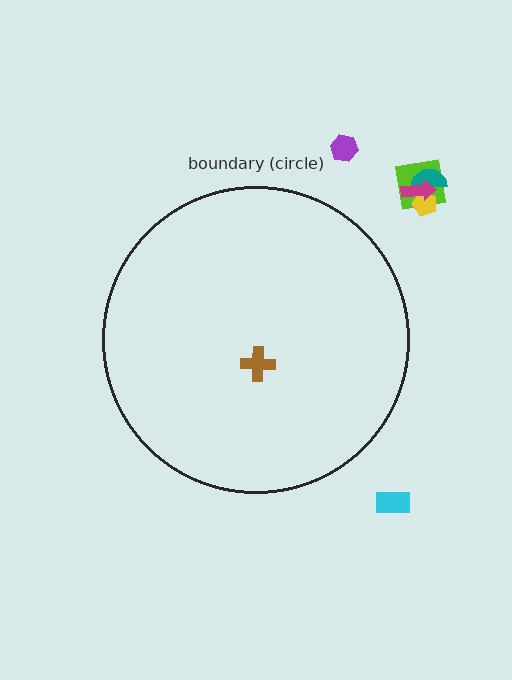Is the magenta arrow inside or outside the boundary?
Outside.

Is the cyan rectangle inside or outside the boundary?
Outside.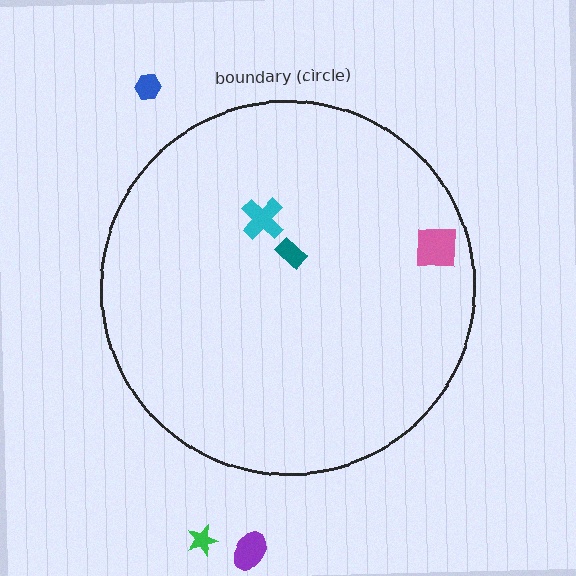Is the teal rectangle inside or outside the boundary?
Inside.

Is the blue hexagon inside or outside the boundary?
Outside.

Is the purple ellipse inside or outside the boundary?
Outside.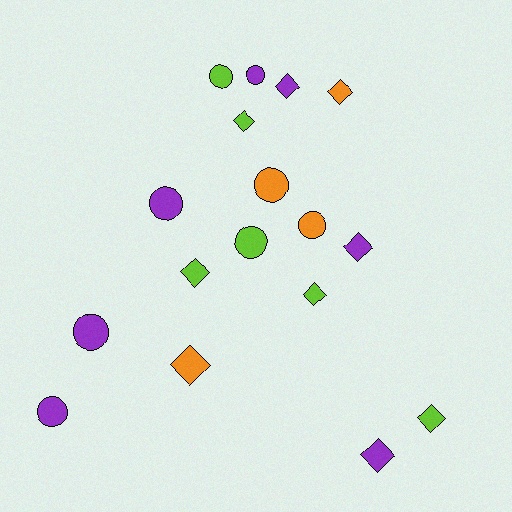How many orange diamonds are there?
There are 2 orange diamonds.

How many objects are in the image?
There are 17 objects.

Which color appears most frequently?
Purple, with 7 objects.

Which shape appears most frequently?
Diamond, with 9 objects.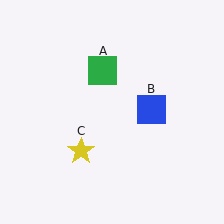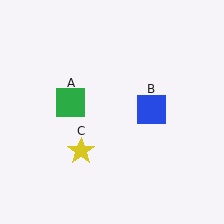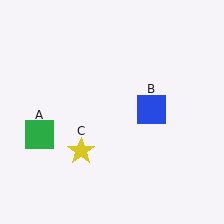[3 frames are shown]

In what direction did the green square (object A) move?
The green square (object A) moved down and to the left.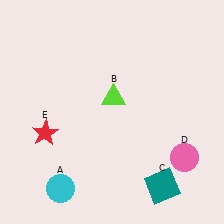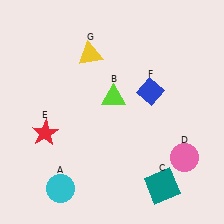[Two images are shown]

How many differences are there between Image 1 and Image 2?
There are 2 differences between the two images.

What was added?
A blue diamond (F), a yellow triangle (G) were added in Image 2.